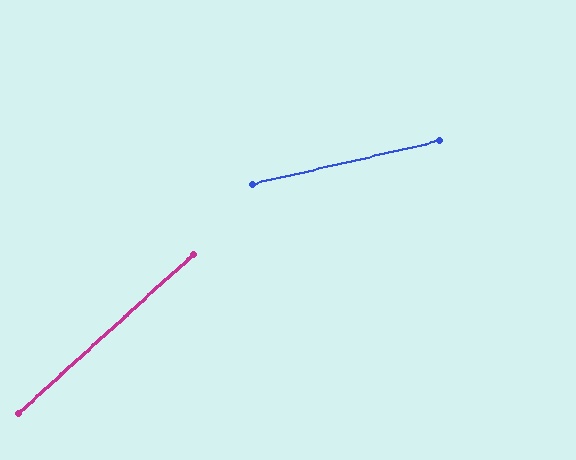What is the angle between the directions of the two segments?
Approximately 30 degrees.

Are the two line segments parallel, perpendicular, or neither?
Neither parallel nor perpendicular — they differ by about 30°.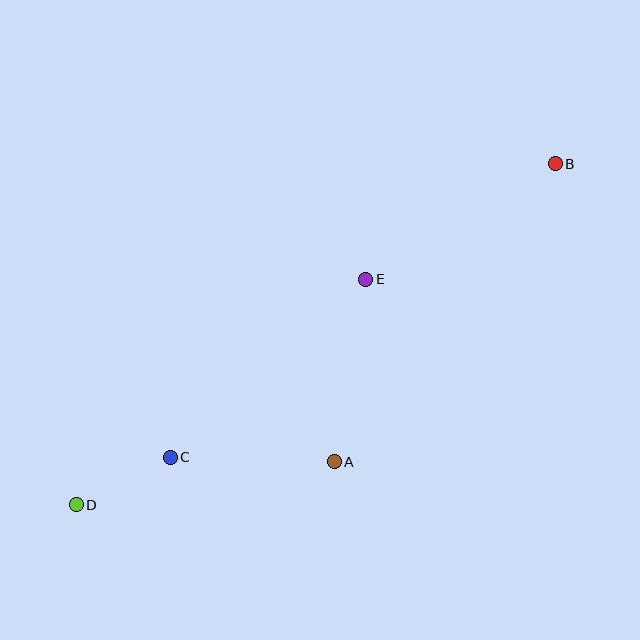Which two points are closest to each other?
Points C and D are closest to each other.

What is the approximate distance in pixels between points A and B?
The distance between A and B is approximately 371 pixels.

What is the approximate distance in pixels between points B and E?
The distance between B and E is approximately 222 pixels.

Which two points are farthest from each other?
Points B and D are farthest from each other.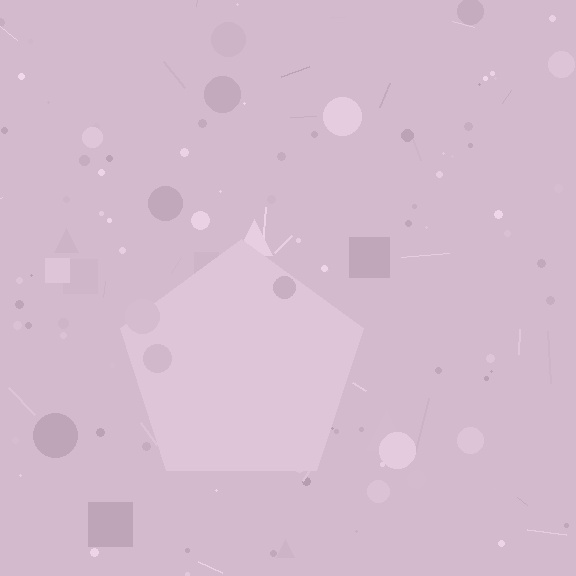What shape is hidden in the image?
A pentagon is hidden in the image.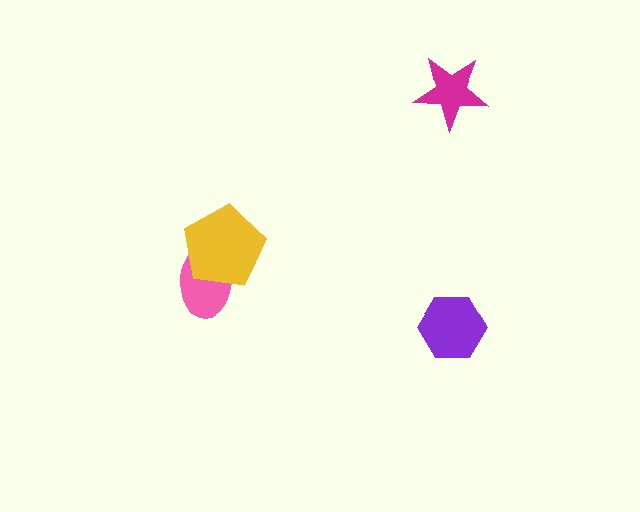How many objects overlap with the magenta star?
0 objects overlap with the magenta star.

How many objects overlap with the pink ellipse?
1 object overlaps with the pink ellipse.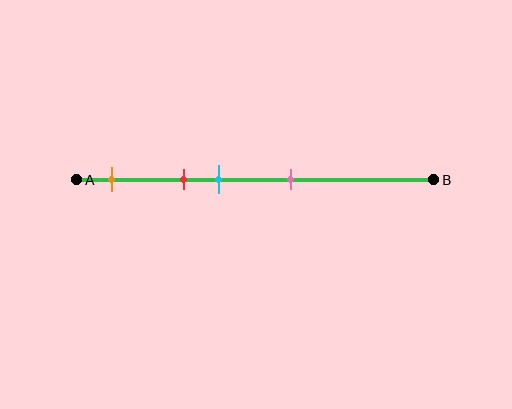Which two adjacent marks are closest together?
The red and cyan marks are the closest adjacent pair.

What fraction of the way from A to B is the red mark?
The red mark is approximately 30% (0.3) of the way from A to B.